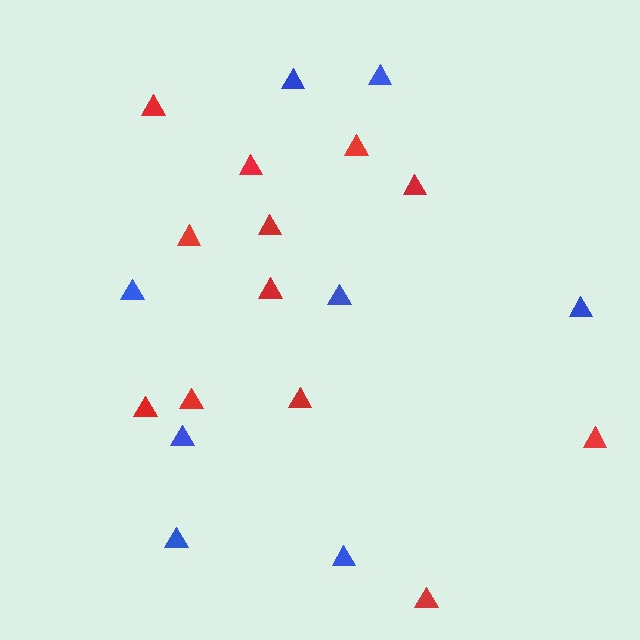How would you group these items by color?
There are 2 groups: one group of blue triangles (8) and one group of red triangles (12).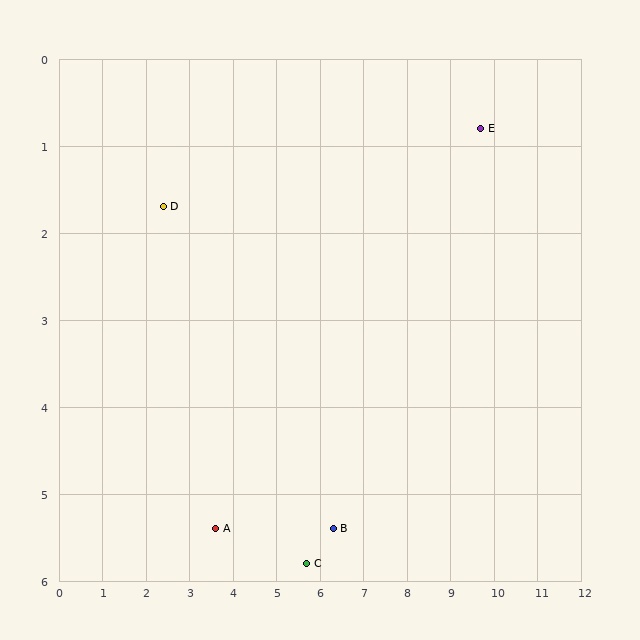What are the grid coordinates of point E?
Point E is at approximately (9.7, 0.8).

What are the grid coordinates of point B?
Point B is at approximately (6.3, 5.4).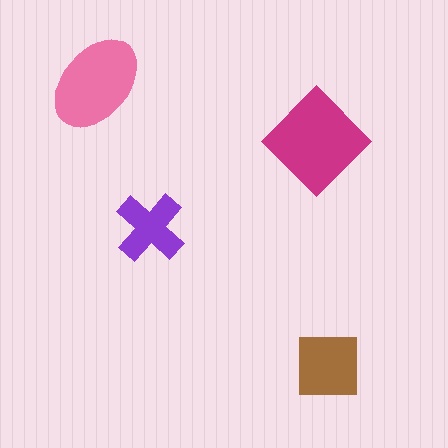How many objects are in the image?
There are 4 objects in the image.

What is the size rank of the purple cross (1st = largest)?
4th.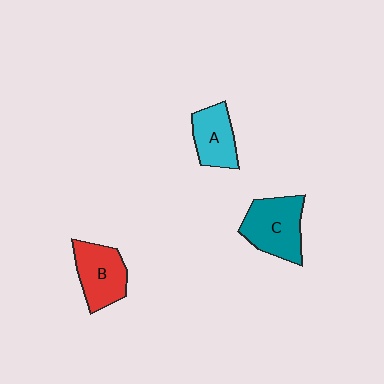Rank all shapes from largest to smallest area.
From largest to smallest: C (teal), B (red), A (cyan).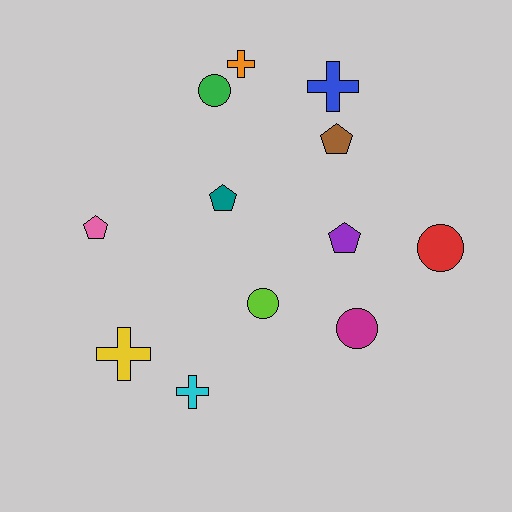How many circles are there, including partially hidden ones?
There are 4 circles.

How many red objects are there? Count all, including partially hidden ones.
There is 1 red object.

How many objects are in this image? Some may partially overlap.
There are 12 objects.